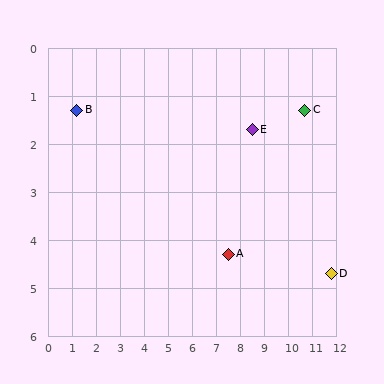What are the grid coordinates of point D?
Point D is at approximately (11.8, 4.7).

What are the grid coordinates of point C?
Point C is at approximately (10.7, 1.3).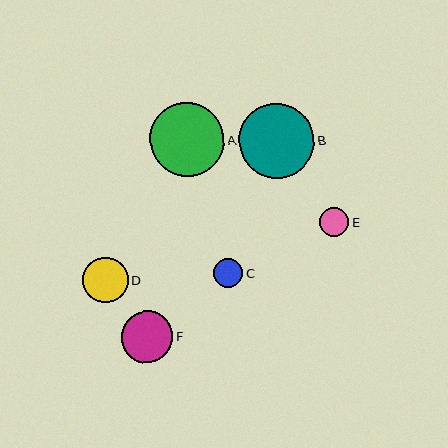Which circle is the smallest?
Circle C is the smallest with a size of approximately 29 pixels.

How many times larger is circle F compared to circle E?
Circle F is approximately 1.8 times the size of circle E.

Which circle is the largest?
Circle B is the largest with a size of approximately 75 pixels.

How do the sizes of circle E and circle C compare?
Circle E and circle C are approximately the same size.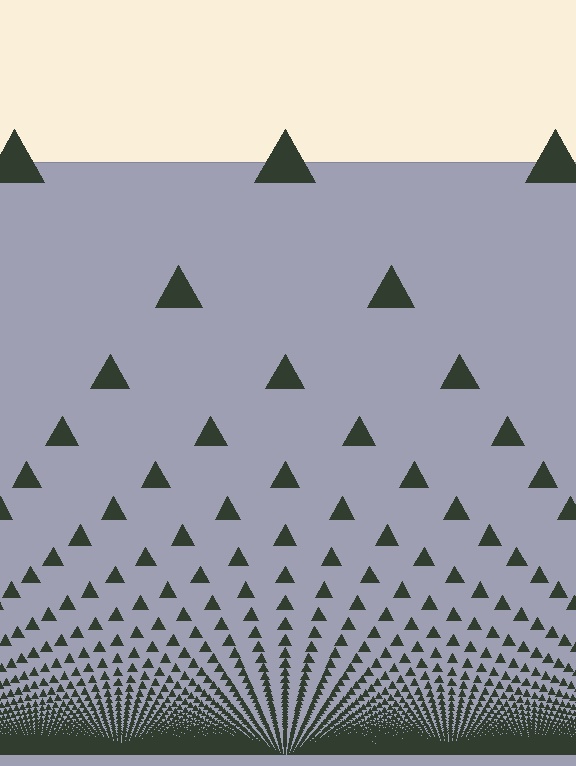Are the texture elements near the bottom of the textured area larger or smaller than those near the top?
Smaller. The gradient is inverted — elements near the bottom are smaller and denser.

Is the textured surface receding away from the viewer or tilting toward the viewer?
The surface appears to tilt toward the viewer. Texture elements get larger and sparser toward the top.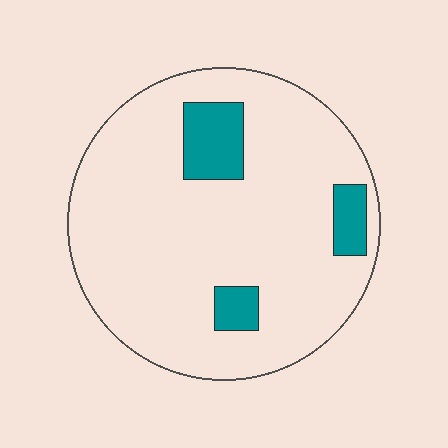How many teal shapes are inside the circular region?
3.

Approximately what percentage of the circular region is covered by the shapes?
Approximately 10%.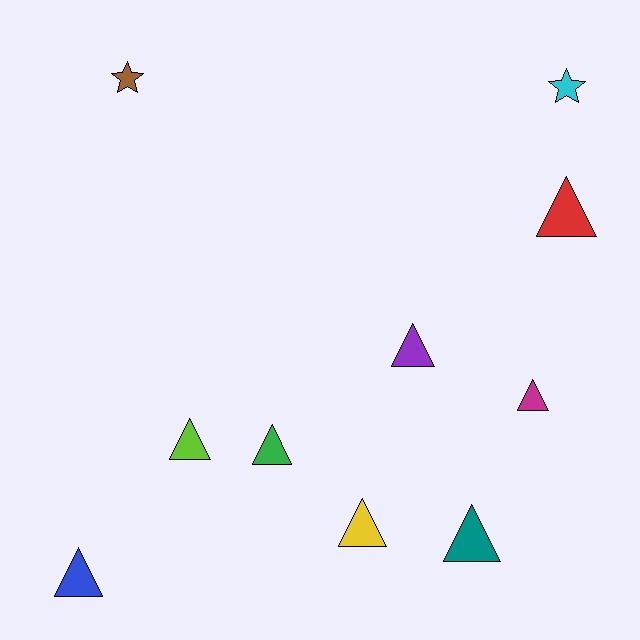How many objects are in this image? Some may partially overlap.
There are 10 objects.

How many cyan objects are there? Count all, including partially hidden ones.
There is 1 cyan object.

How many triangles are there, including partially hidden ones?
There are 8 triangles.